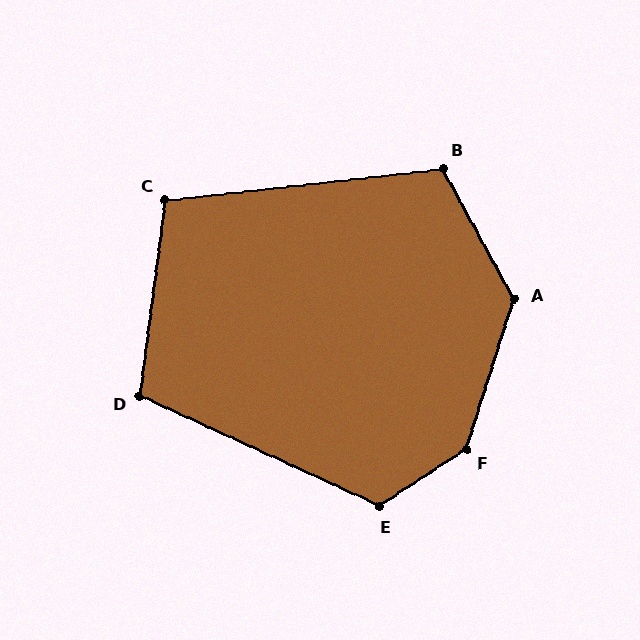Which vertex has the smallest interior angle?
C, at approximately 104 degrees.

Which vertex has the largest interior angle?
F, at approximately 141 degrees.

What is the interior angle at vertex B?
Approximately 112 degrees (obtuse).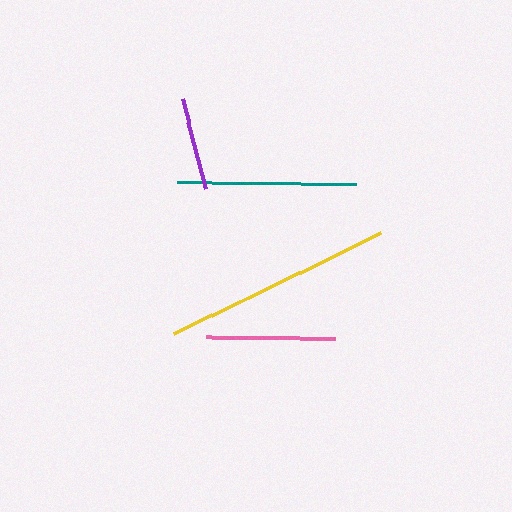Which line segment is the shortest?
The purple line is the shortest at approximately 93 pixels.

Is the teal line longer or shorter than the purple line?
The teal line is longer than the purple line.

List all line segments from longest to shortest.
From longest to shortest: yellow, teal, pink, purple.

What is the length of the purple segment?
The purple segment is approximately 93 pixels long.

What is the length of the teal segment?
The teal segment is approximately 178 pixels long.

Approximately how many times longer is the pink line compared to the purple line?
The pink line is approximately 1.4 times the length of the purple line.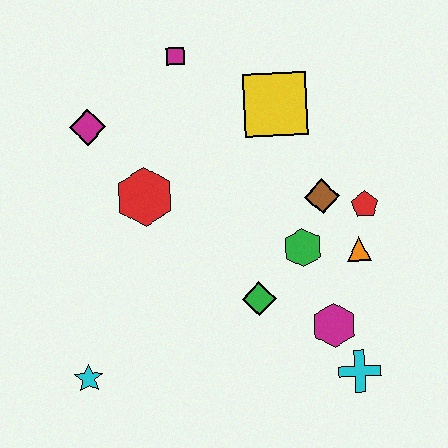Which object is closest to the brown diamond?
The red pentagon is closest to the brown diamond.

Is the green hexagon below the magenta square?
Yes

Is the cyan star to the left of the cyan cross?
Yes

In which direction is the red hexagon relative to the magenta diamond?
The red hexagon is below the magenta diamond.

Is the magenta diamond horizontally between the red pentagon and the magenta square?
No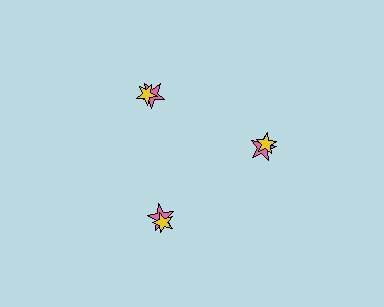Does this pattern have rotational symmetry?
Yes, this pattern has 3-fold rotational symmetry. It looks the same after rotating 120 degrees around the center.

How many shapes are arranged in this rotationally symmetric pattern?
There are 6 shapes, arranged in 3 groups of 2.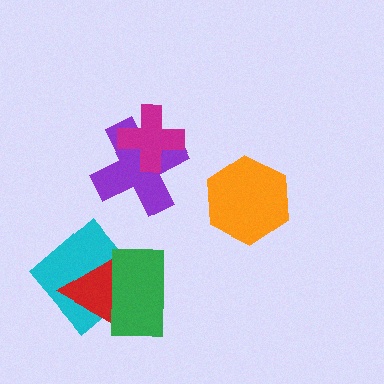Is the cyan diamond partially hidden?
Yes, it is partially covered by another shape.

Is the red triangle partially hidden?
Yes, it is partially covered by another shape.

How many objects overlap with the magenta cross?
1 object overlaps with the magenta cross.